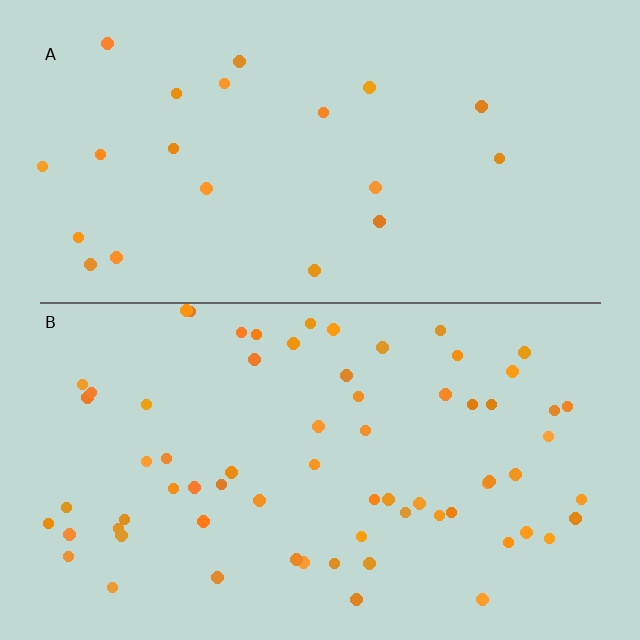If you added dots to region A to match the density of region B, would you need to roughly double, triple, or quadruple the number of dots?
Approximately triple.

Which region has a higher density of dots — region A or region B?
B (the bottom).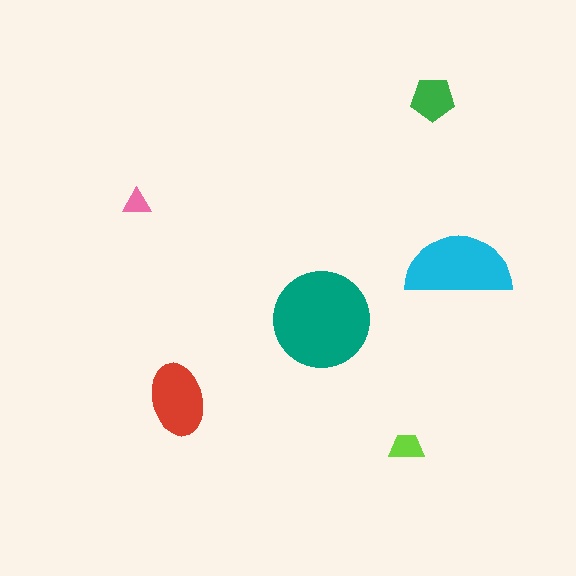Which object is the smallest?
The pink triangle.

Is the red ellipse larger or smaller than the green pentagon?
Larger.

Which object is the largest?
The teal circle.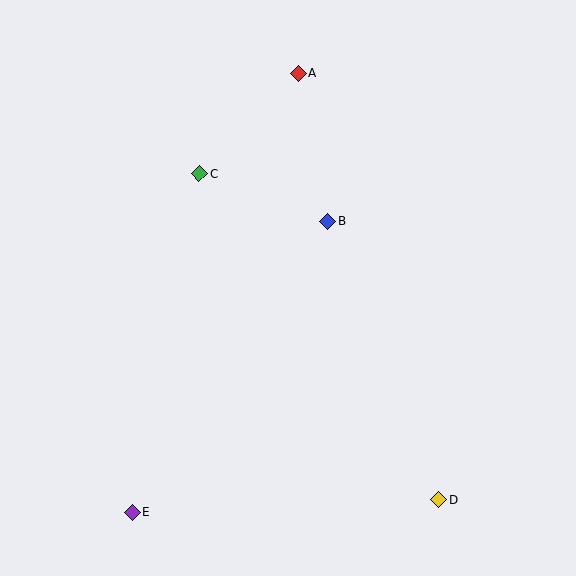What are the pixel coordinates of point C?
Point C is at (199, 173).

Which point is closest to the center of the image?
Point B at (328, 221) is closest to the center.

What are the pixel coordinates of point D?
Point D is at (439, 500).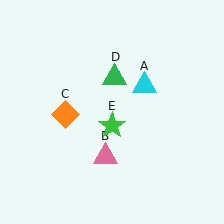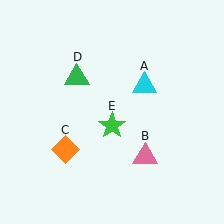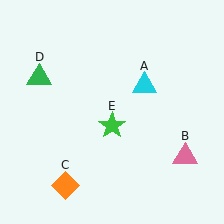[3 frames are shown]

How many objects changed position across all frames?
3 objects changed position: pink triangle (object B), orange diamond (object C), green triangle (object D).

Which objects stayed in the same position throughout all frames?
Cyan triangle (object A) and green star (object E) remained stationary.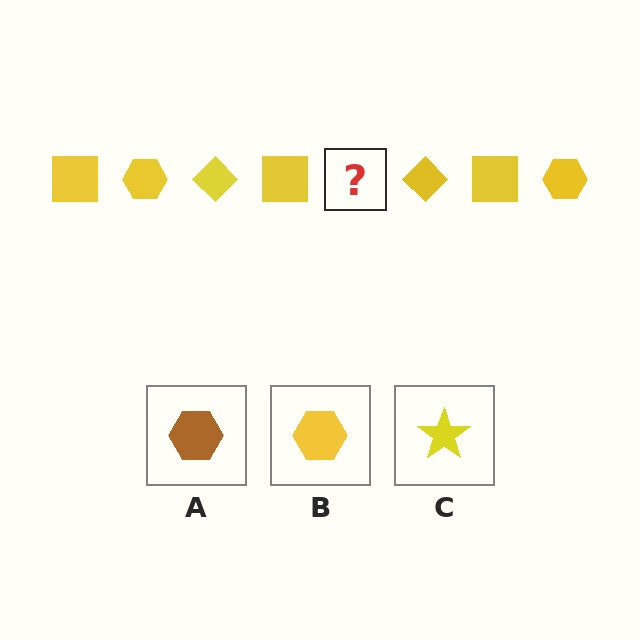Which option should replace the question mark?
Option B.